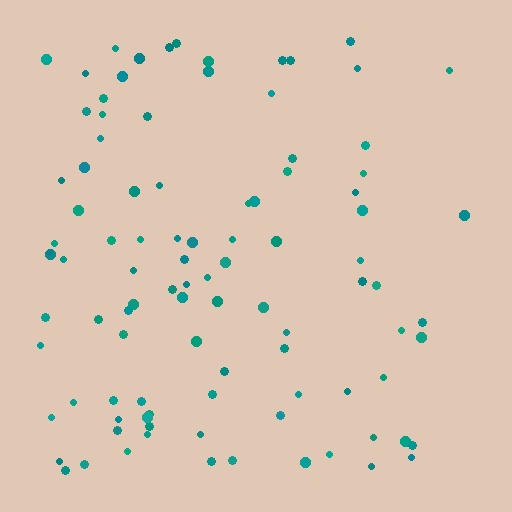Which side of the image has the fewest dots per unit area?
The right.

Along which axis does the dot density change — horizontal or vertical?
Horizontal.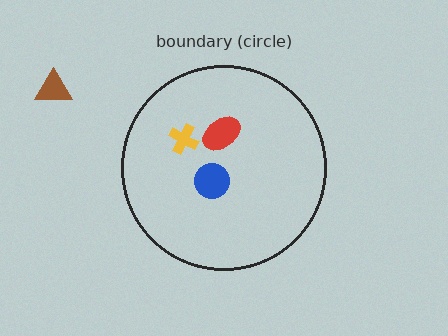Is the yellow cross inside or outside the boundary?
Inside.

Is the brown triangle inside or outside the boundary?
Outside.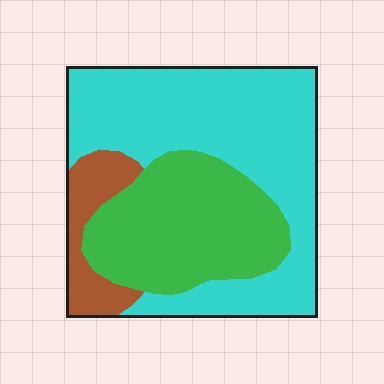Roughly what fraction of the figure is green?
Green takes up between a quarter and a half of the figure.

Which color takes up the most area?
Cyan, at roughly 55%.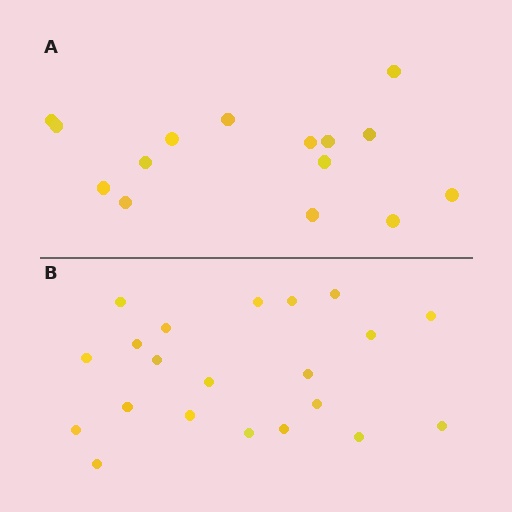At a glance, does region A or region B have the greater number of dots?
Region B (the bottom region) has more dots.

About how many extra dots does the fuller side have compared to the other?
Region B has about 6 more dots than region A.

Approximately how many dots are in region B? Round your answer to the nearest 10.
About 20 dots. (The exact count is 21, which rounds to 20.)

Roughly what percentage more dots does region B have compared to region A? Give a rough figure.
About 40% more.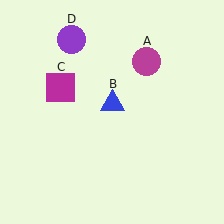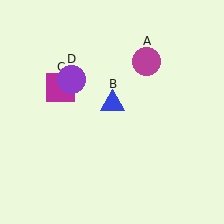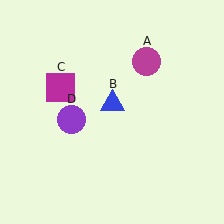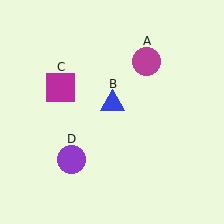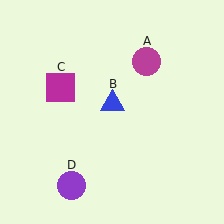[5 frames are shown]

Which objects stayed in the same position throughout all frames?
Magenta circle (object A) and blue triangle (object B) and magenta square (object C) remained stationary.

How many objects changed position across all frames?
1 object changed position: purple circle (object D).